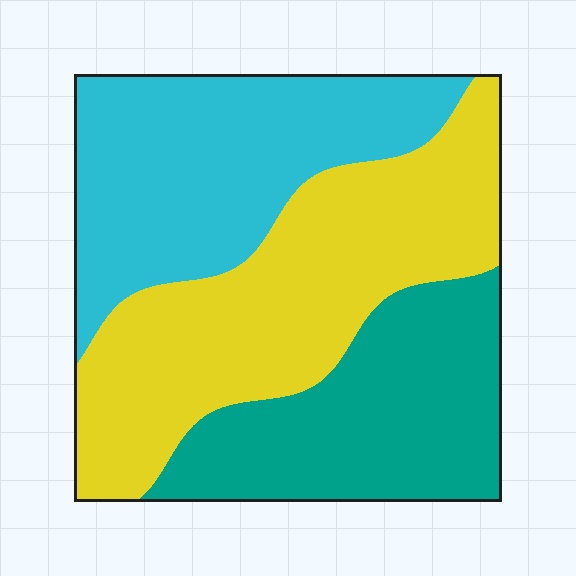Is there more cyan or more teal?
Cyan.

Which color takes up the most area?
Yellow, at roughly 40%.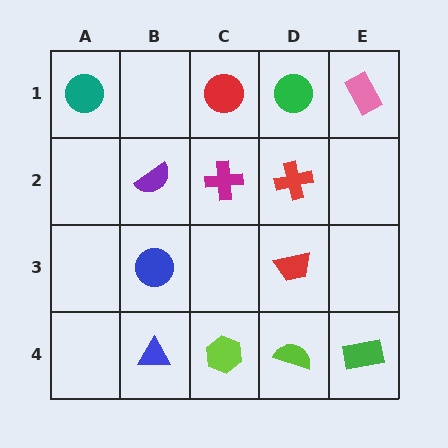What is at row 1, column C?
A red circle.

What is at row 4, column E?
A green rectangle.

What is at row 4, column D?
A lime semicircle.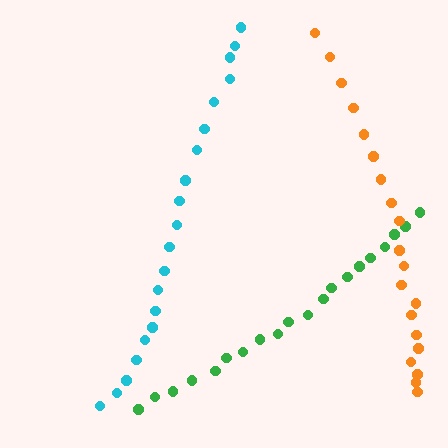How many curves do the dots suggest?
There are 3 distinct paths.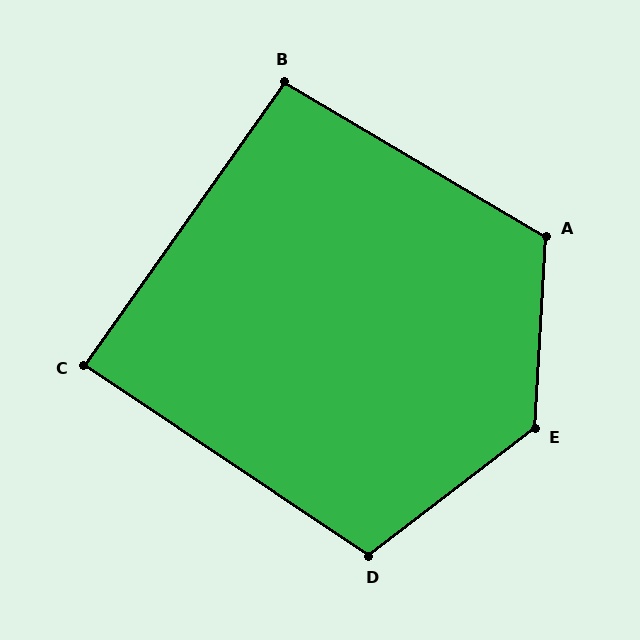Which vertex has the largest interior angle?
E, at approximately 131 degrees.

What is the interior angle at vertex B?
Approximately 95 degrees (approximately right).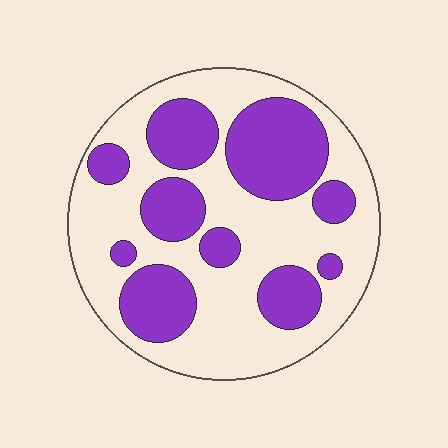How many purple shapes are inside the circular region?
10.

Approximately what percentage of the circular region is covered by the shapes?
Approximately 40%.